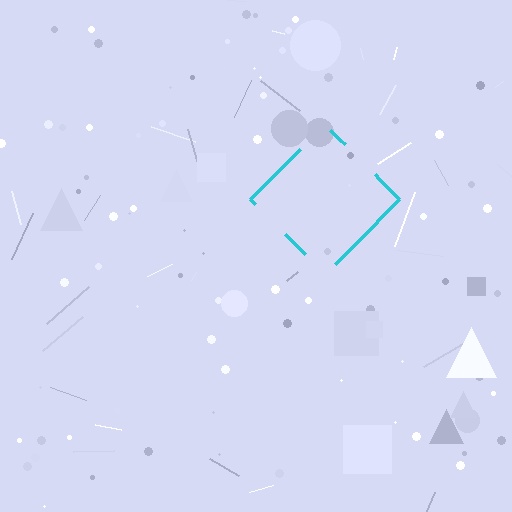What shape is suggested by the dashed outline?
The dashed outline suggests a diamond.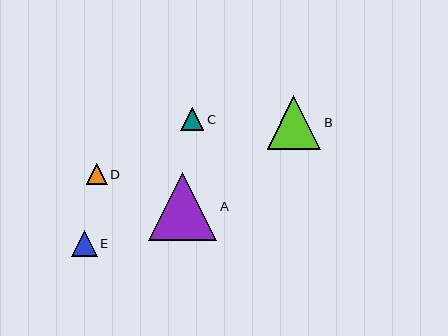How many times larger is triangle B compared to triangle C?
Triangle B is approximately 2.3 times the size of triangle C.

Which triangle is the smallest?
Triangle D is the smallest with a size of approximately 21 pixels.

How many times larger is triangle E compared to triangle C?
Triangle E is approximately 1.1 times the size of triangle C.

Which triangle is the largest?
Triangle A is the largest with a size of approximately 69 pixels.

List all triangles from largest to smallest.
From largest to smallest: A, B, E, C, D.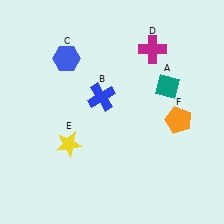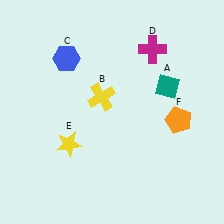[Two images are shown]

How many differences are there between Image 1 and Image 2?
There is 1 difference between the two images.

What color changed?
The cross (B) changed from blue in Image 1 to yellow in Image 2.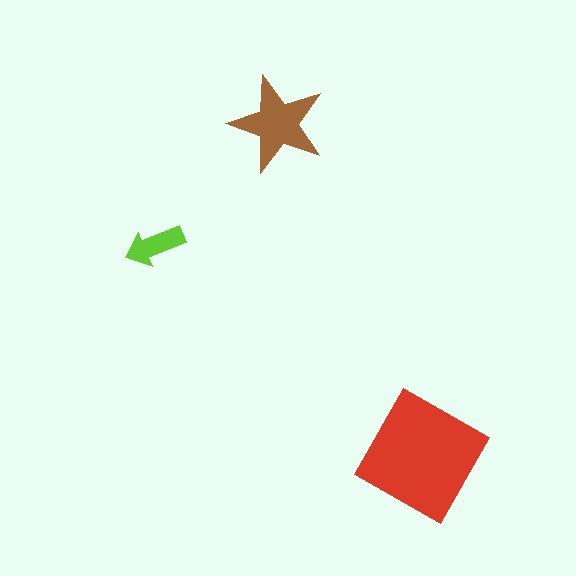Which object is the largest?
The red square.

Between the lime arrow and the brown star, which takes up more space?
The brown star.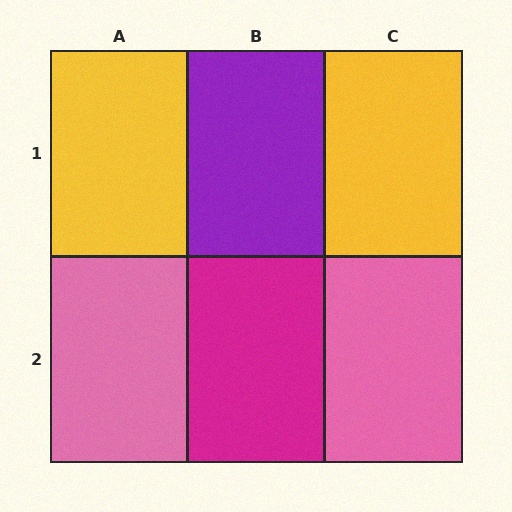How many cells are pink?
2 cells are pink.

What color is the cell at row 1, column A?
Yellow.